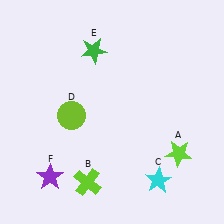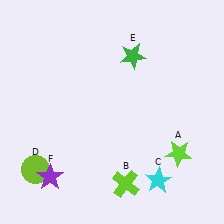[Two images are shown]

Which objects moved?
The objects that moved are: the lime cross (B), the lime circle (D), the green star (E).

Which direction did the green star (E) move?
The green star (E) moved right.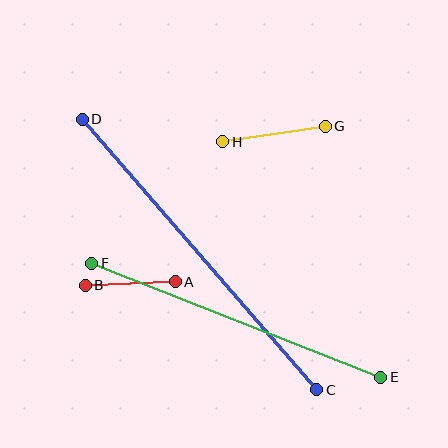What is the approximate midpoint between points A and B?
The midpoint is at approximately (130, 283) pixels.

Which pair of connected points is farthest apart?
Points C and D are farthest apart.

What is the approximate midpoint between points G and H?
The midpoint is at approximately (274, 134) pixels.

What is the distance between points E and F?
The distance is approximately 311 pixels.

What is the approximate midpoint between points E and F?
The midpoint is at approximately (236, 320) pixels.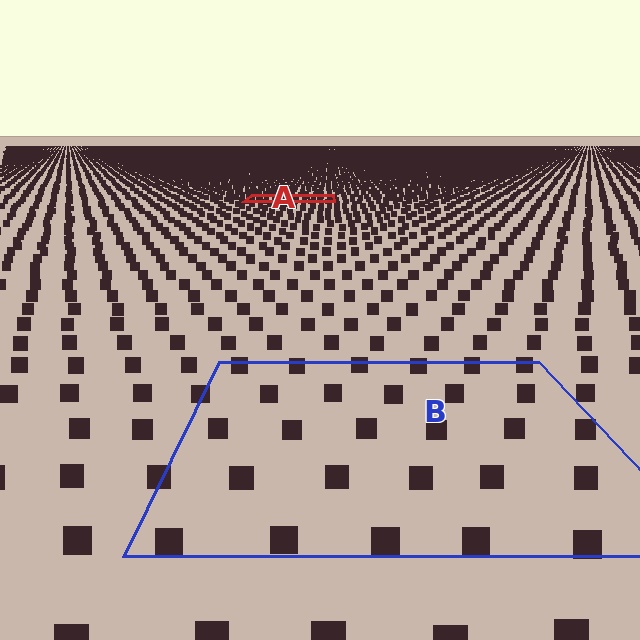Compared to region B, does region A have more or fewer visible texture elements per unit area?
Region A has more texture elements per unit area — they are packed more densely because it is farther away.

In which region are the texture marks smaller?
The texture marks are smaller in region A, because it is farther away.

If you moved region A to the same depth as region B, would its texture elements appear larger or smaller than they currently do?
They would appear larger. At a closer depth, the same texture elements are projected at a bigger on-screen size.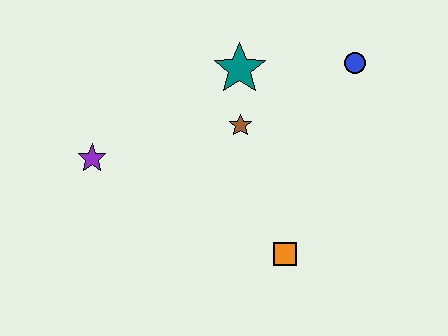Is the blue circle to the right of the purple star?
Yes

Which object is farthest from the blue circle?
The purple star is farthest from the blue circle.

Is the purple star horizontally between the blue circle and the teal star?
No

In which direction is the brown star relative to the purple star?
The brown star is to the right of the purple star.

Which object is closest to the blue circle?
The teal star is closest to the blue circle.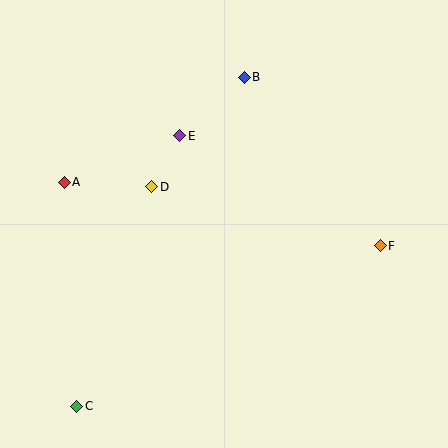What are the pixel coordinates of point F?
Point F is at (380, 246).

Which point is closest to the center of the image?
Point D at (152, 187) is closest to the center.